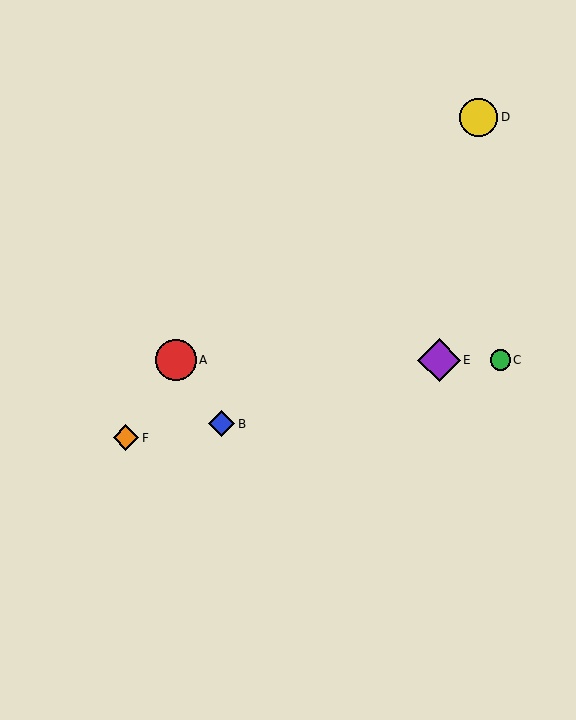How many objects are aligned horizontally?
3 objects (A, C, E) are aligned horizontally.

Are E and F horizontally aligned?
No, E is at y≈360 and F is at y≈438.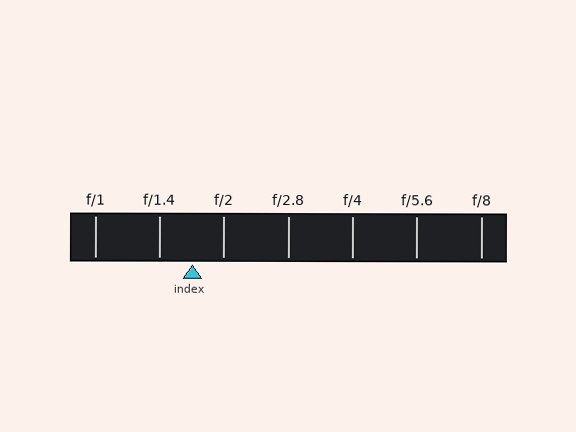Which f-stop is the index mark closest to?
The index mark is closest to f/2.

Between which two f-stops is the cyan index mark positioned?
The index mark is between f/1.4 and f/2.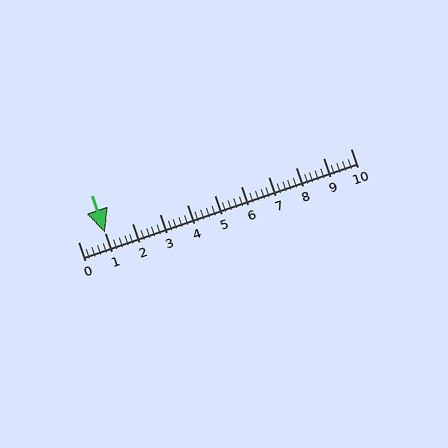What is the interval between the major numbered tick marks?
The major tick marks are spaced 1 units apart.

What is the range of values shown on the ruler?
The ruler shows values from 0 to 10.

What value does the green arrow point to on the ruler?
The green arrow points to approximately 1.0.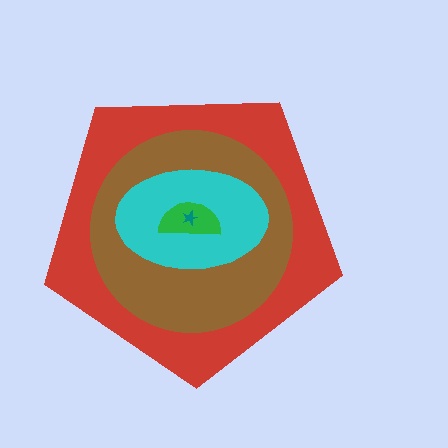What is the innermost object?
The teal star.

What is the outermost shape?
The red pentagon.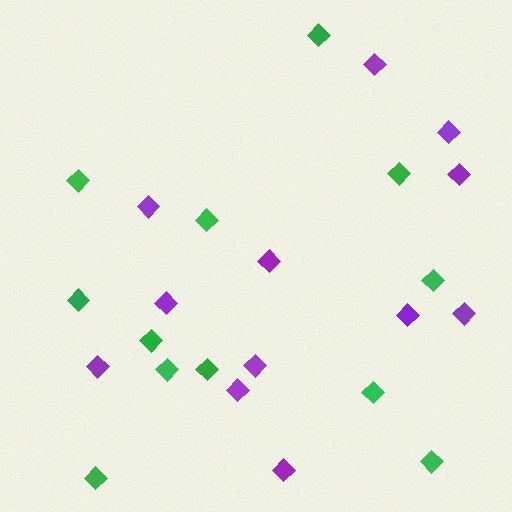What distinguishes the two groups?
There are 2 groups: one group of purple diamonds (12) and one group of green diamonds (12).